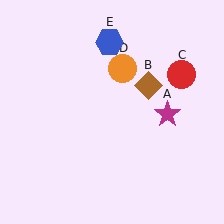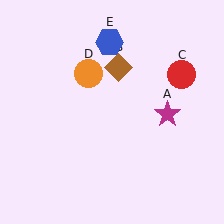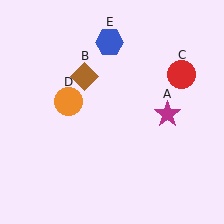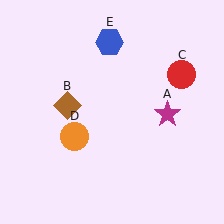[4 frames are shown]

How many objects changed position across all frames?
2 objects changed position: brown diamond (object B), orange circle (object D).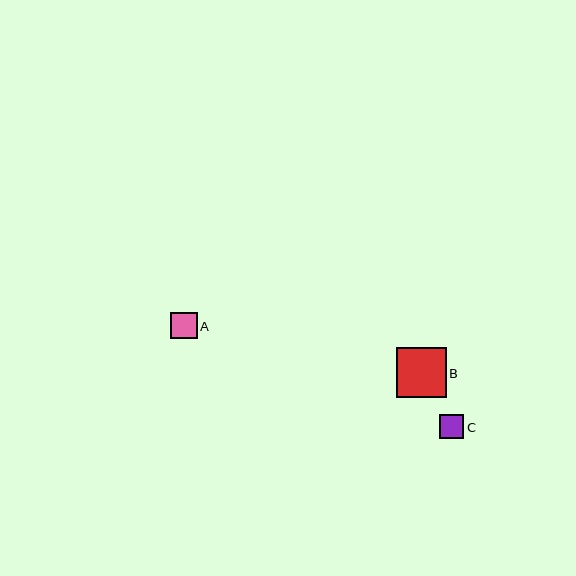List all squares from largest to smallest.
From largest to smallest: B, A, C.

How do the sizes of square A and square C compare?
Square A and square C are approximately the same size.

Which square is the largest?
Square B is the largest with a size of approximately 50 pixels.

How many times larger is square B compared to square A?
Square B is approximately 1.9 times the size of square A.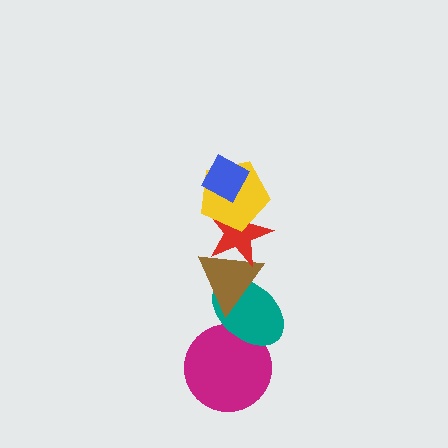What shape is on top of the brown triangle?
The red star is on top of the brown triangle.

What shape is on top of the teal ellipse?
The brown triangle is on top of the teal ellipse.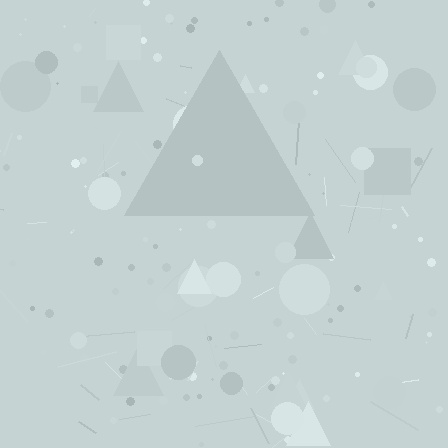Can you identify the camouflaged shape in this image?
The camouflaged shape is a triangle.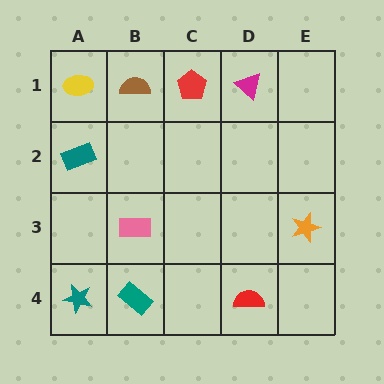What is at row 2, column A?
A teal rectangle.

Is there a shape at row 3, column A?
No, that cell is empty.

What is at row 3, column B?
A pink rectangle.